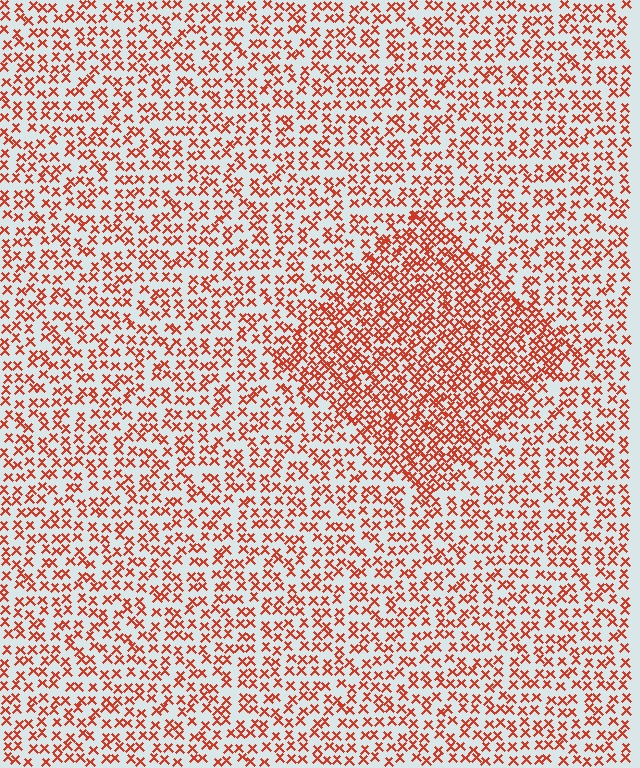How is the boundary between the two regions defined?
The boundary is defined by a change in element density (approximately 1.8x ratio). All elements are the same color, size, and shape.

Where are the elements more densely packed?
The elements are more densely packed inside the diamond boundary.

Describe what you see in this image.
The image contains small red elements arranged at two different densities. A diamond-shaped region is visible where the elements are more densely packed than the surrounding area.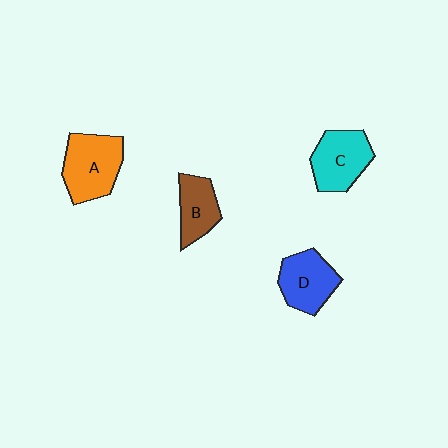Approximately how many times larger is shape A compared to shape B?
Approximately 1.5 times.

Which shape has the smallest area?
Shape B (brown).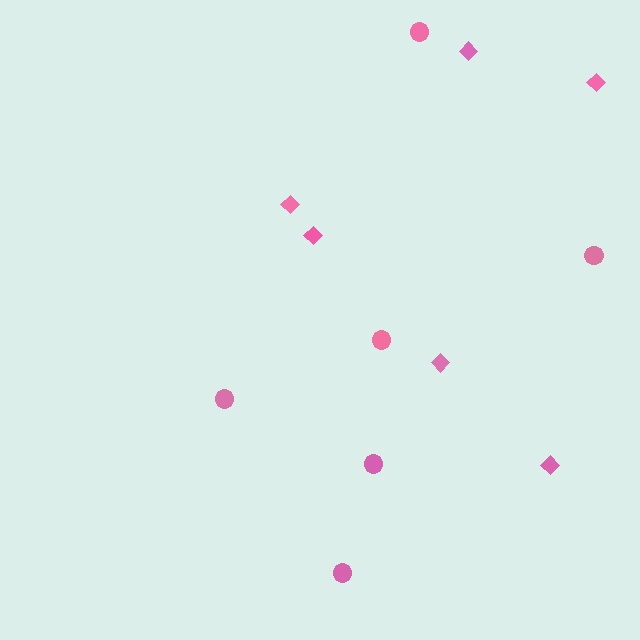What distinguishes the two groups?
There are 2 groups: one group of circles (6) and one group of diamonds (6).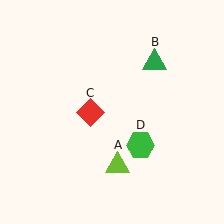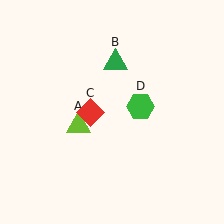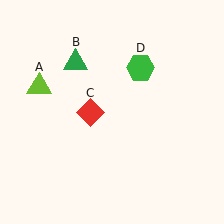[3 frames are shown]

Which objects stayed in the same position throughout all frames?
Red diamond (object C) remained stationary.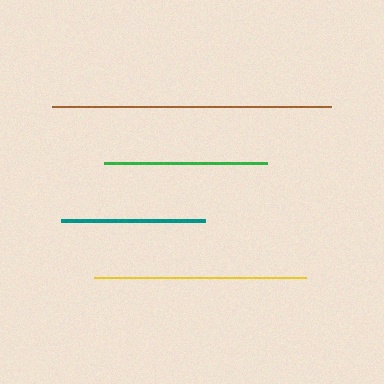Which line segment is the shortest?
The teal line is the shortest at approximately 144 pixels.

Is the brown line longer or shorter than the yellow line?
The brown line is longer than the yellow line.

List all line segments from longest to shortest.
From longest to shortest: brown, yellow, green, teal.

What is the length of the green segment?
The green segment is approximately 163 pixels long.